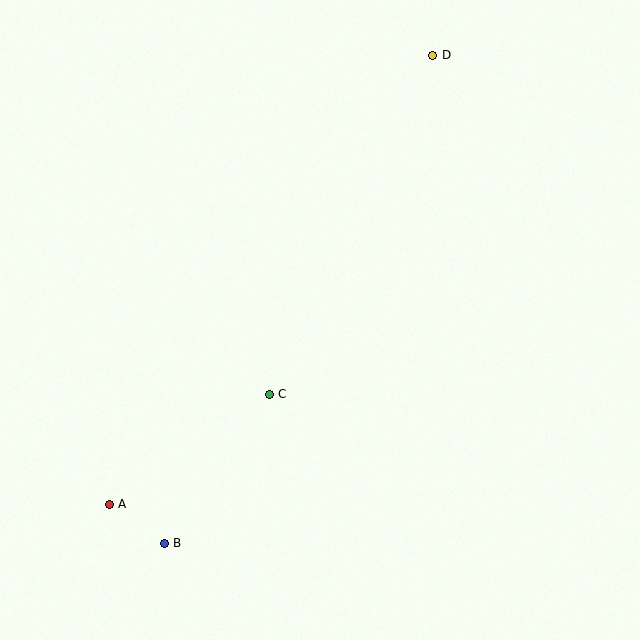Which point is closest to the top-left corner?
Point D is closest to the top-left corner.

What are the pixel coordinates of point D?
Point D is at (433, 55).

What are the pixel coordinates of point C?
Point C is at (269, 394).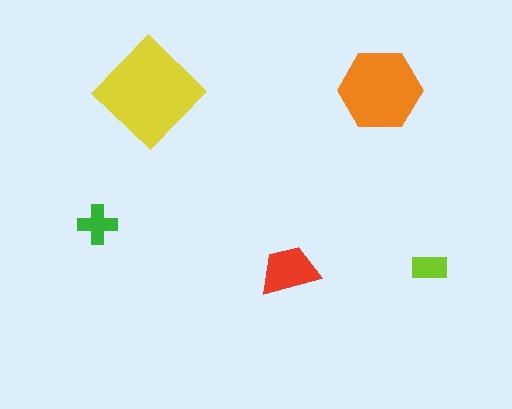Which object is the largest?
The yellow diamond.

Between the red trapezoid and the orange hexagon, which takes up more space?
The orange hexagon.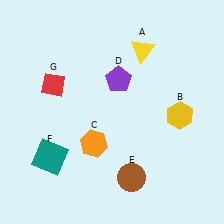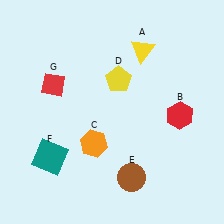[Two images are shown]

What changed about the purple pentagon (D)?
In Image 1, D is purple. In Image 2, it changed to yellow.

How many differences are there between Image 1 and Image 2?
There are 2 differences between the two images.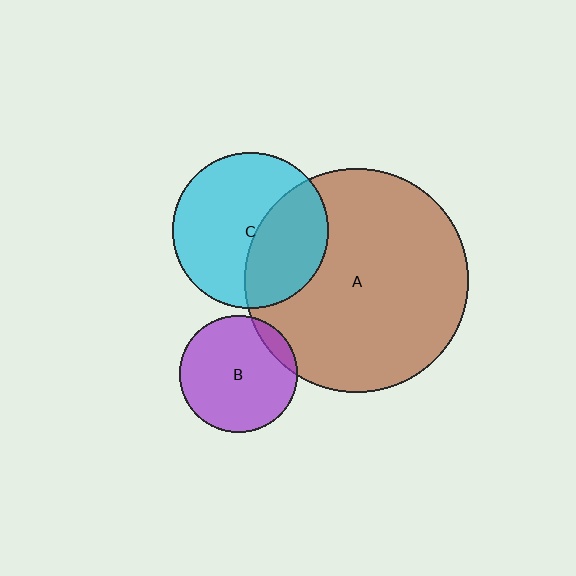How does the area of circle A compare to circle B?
Approximately 3.6 times.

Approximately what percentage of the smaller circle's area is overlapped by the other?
Approximately 40%.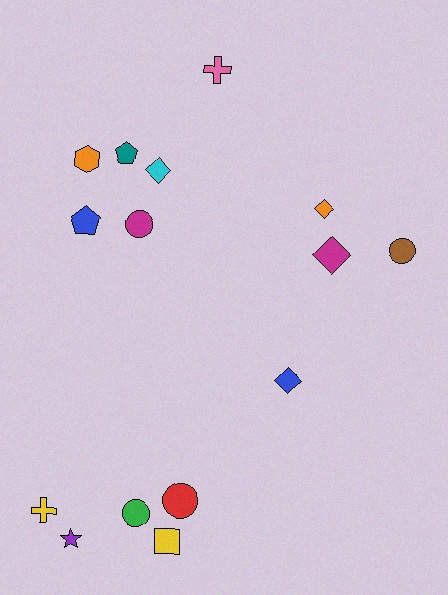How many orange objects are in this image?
There are 2 orange objects.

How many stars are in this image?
There is 1 star.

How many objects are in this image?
There are 15 objects.